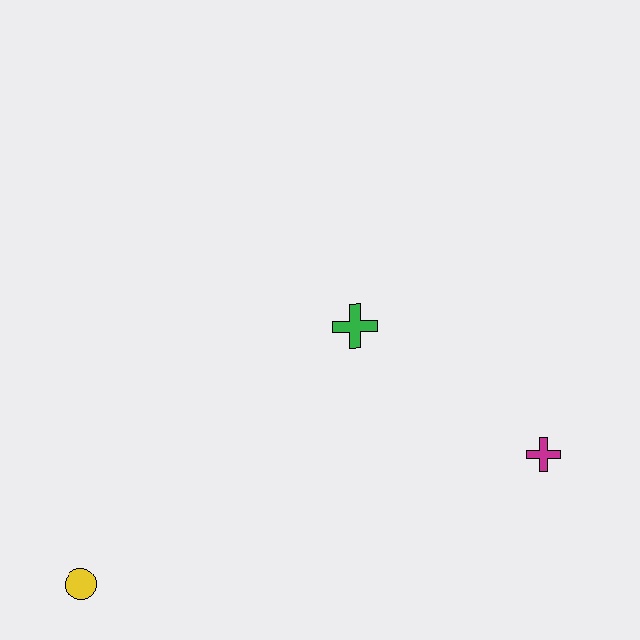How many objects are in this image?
There are 3 objects.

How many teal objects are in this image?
There are no teal objects.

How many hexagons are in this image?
There are no hexagons.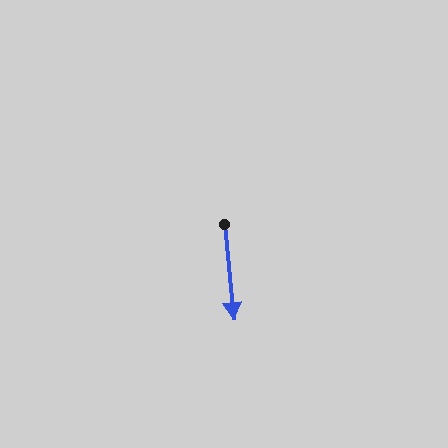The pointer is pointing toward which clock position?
Roughly 6 o'clock.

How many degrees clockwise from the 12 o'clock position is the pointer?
Approximately 174 degrees.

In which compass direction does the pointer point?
South.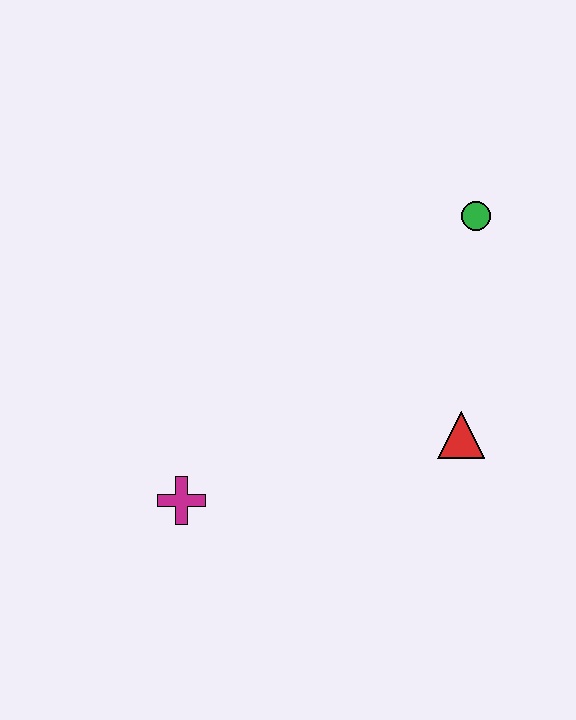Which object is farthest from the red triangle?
The magenta cross is farthest from the red triangle.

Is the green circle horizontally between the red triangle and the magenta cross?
No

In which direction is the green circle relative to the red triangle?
The green circle is above the red triangle.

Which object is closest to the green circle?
The red triangle is closest to the green circle.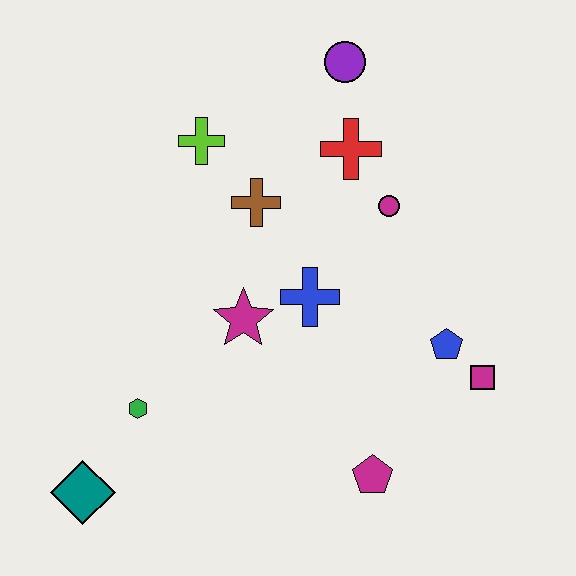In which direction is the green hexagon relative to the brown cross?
The green hexagon is below the brown cross.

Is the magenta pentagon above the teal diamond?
Yes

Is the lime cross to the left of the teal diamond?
No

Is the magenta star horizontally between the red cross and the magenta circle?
No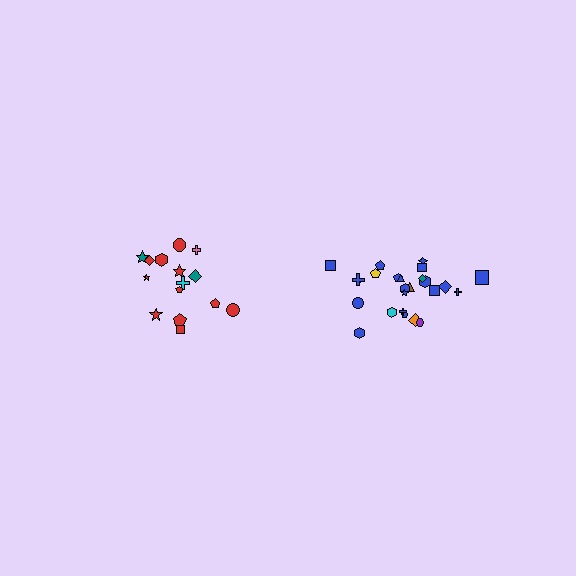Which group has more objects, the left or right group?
The right group.